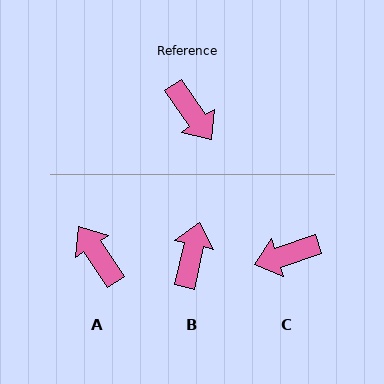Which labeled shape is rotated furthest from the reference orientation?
A, about 179 degrees away.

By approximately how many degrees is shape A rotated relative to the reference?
Approximately 179 degrees counter-clockwise.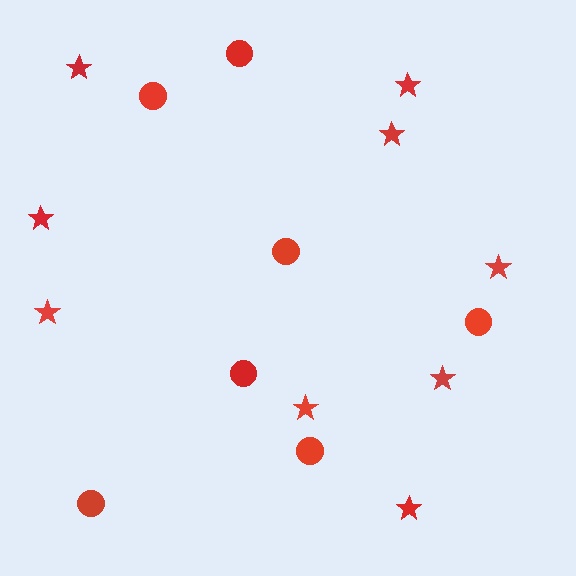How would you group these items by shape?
There are 2 groups: one group of stars (9) and one group of circles (7).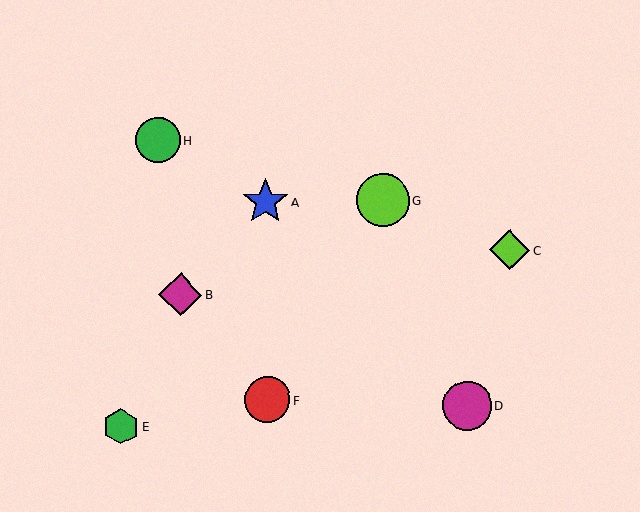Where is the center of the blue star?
The center of the blue star is at (265, 202).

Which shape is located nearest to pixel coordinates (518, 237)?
The lime diamond (labeled C) at (510, 250) is nearest to that location.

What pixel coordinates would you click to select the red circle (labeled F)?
Click at (267, 400) to select the red circle F.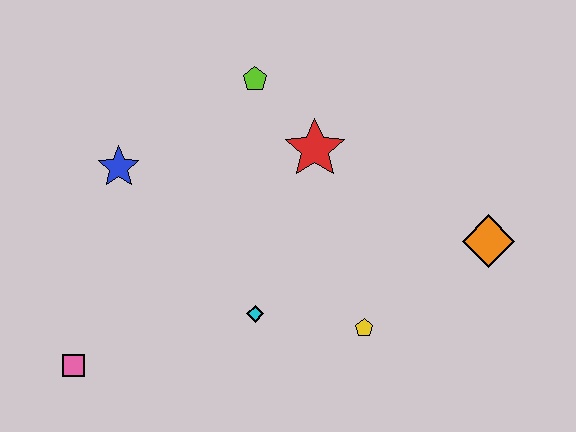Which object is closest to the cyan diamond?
The yellow pentagon is closest to the cyan diamond.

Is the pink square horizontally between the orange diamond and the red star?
No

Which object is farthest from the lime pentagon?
The pink square is farthest from the lime pentagon.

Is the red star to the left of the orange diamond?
Yes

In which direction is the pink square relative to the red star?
The pink square is to the left of the red star.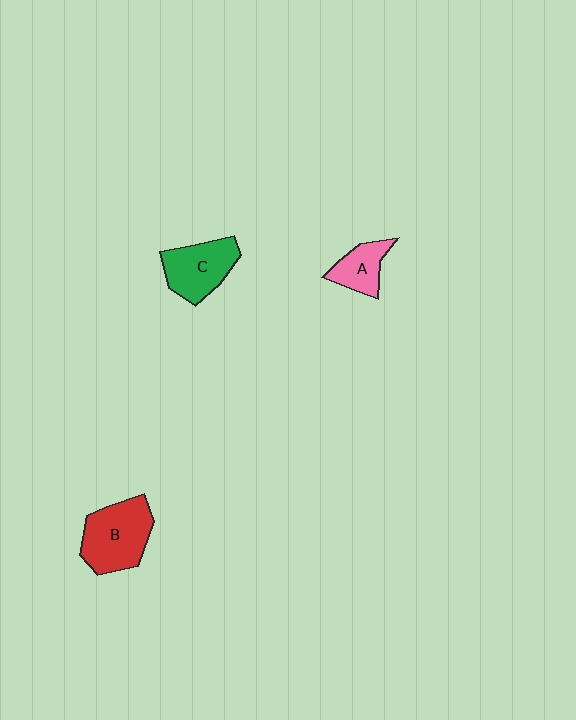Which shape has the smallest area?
Shape A (pink).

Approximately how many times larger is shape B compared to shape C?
Approximately 1.2 times.